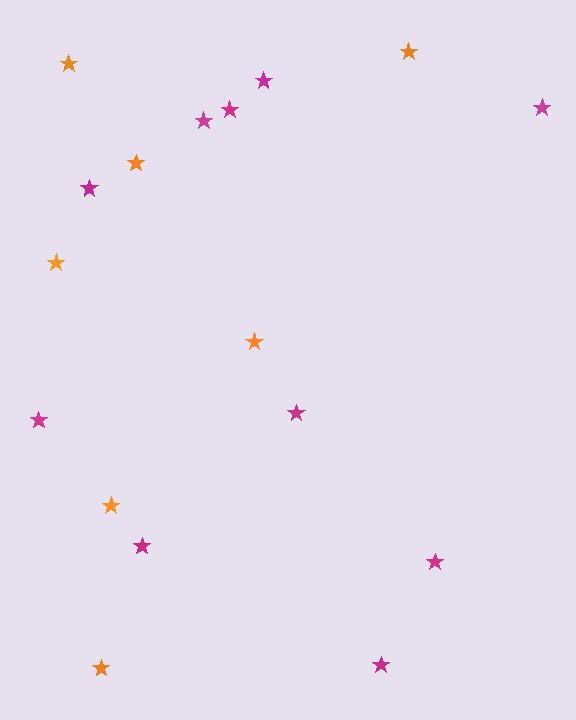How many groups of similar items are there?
There are 2 groups: one group of orange stars (7) and one group of magenta stars (10).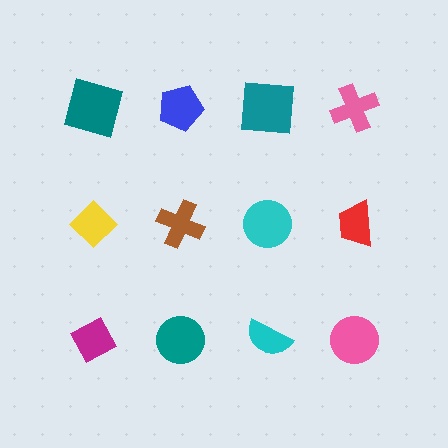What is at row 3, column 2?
A teal circle.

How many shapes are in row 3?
4 shapes.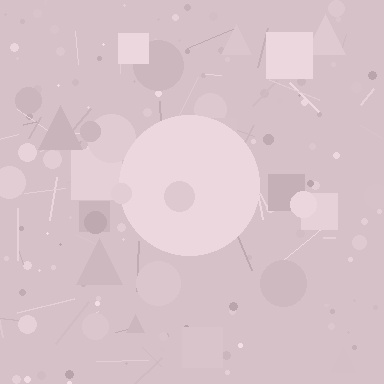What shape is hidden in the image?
A circle is hidden in the image.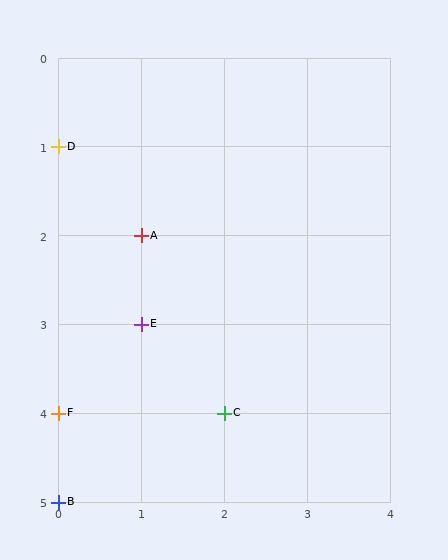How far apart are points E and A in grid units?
Points E and A are 1 row apart.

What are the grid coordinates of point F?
Point F is at grid coordinates (0, 4).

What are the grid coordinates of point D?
Point D is at grid coordinates (0, 1).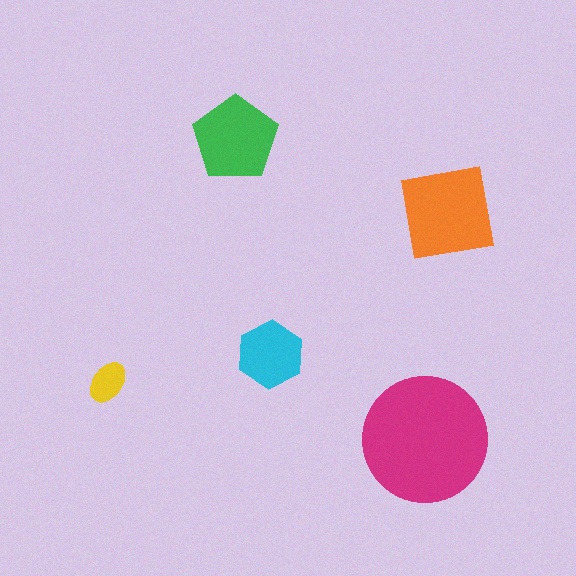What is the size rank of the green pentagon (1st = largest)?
3rd.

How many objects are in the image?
There are 5 objects in the image.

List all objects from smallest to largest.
The yellow ellipse, the cyan hexagon, the green pentagon, the orange square, the magenta circle.